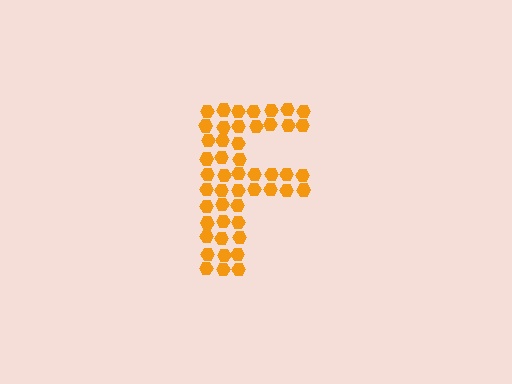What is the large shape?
The large shape is the letter F.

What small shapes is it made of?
It is made of small hexagons.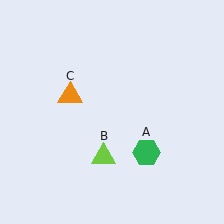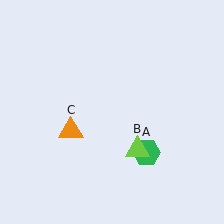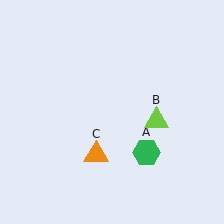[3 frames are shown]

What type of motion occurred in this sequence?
The lime triangle (object B), orange triangle (object C) rotated counterclockwise around the center of the scene.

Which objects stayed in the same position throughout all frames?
Green hexagon (object A) remained stationary.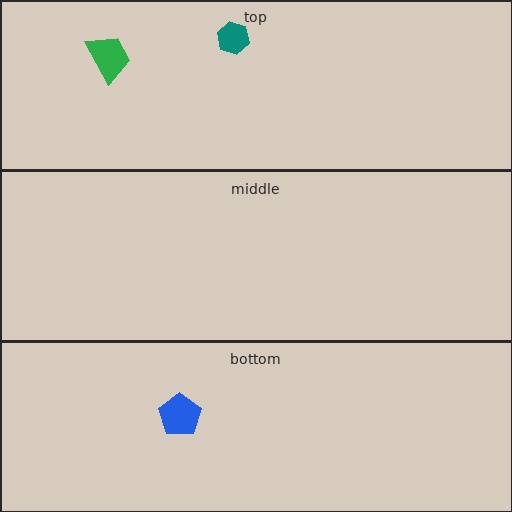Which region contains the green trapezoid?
The top region.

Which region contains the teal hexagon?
The top region.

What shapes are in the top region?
The green trapezoid, the teal hexagon.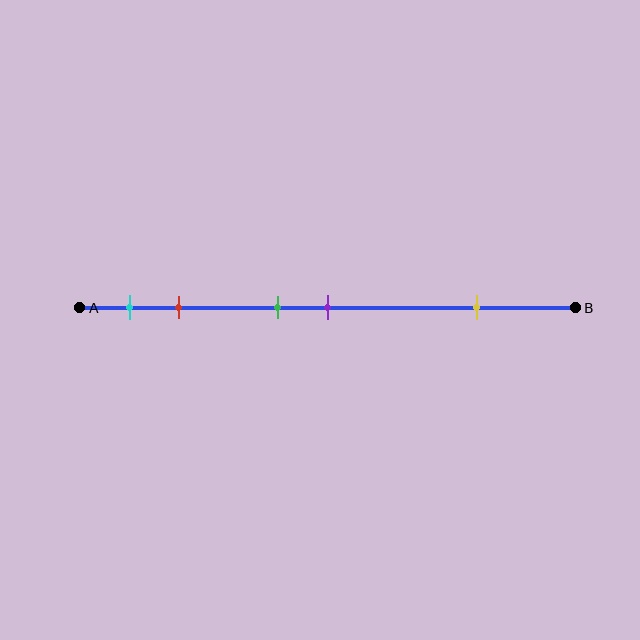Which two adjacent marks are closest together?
The green and purple marks are the closest adjacent pair.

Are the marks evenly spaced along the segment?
No, the marks are not evenly spaced.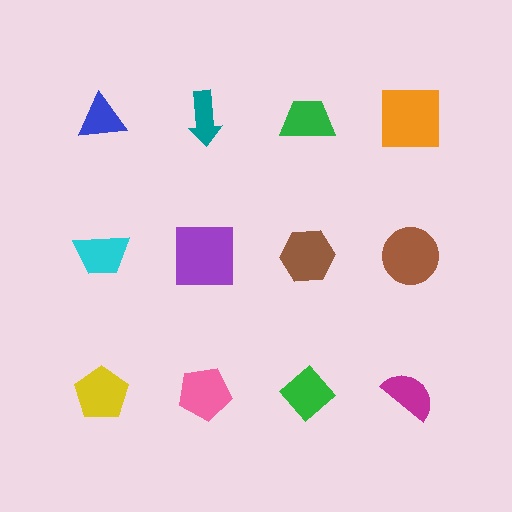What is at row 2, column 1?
A cyan trapezoid.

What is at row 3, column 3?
A green diamond.